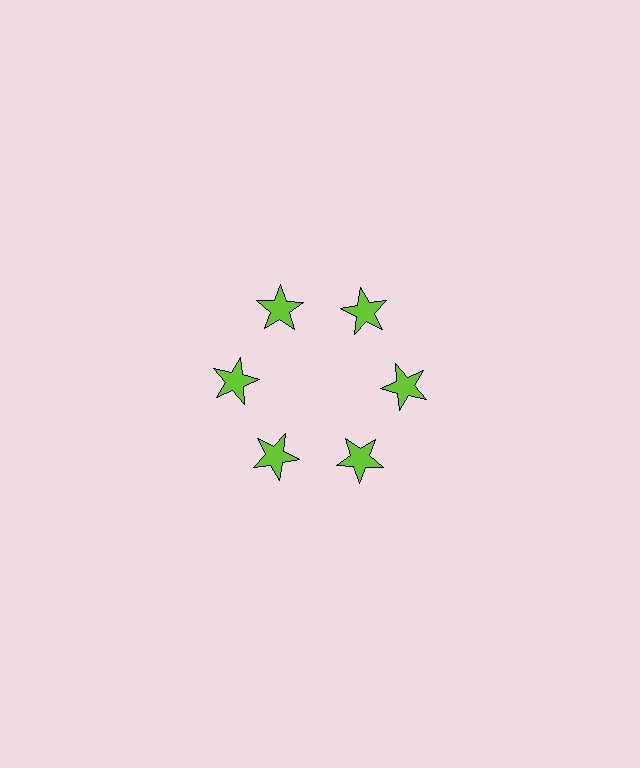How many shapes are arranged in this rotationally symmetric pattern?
There are 6 shapes, arranged in 6 groups of 1.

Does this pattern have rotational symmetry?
Yes, this pattern has 6-fold rotational symmetry. It looks the same after rotating 60 degrees around the center.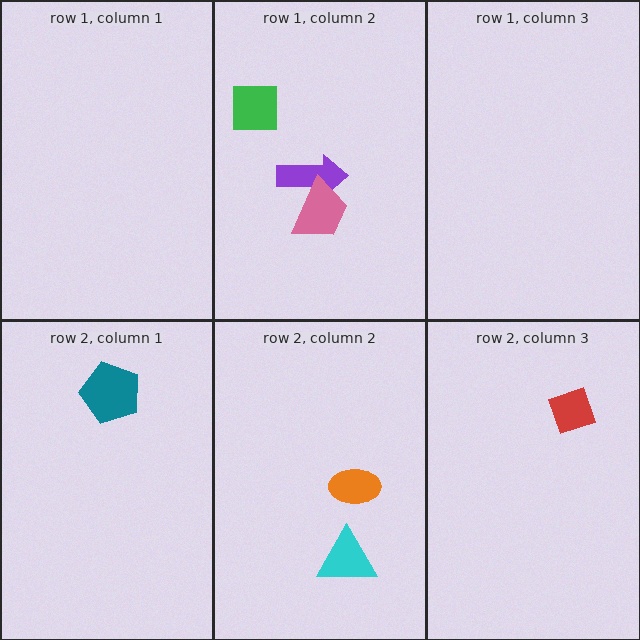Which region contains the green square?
The row 1, column 2 region.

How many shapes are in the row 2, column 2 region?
2.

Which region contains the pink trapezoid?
The row 1, column 2 region.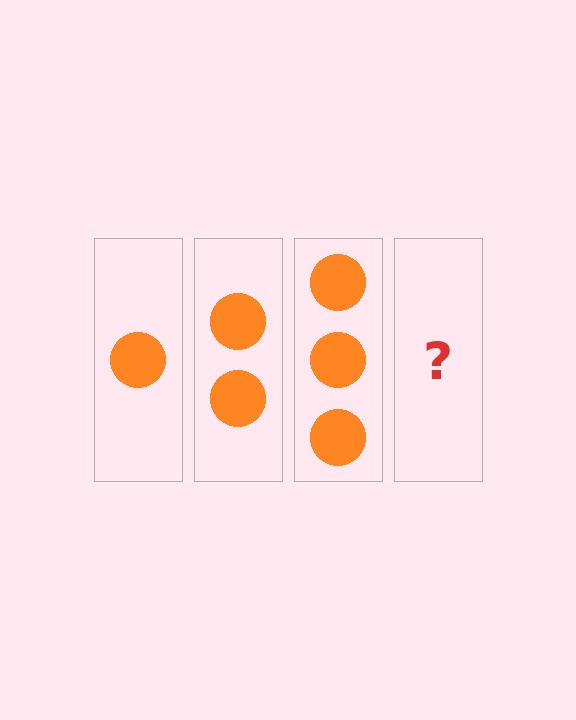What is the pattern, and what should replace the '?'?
The pattern is that each step adds one more circle. The '?' should be 4 circles.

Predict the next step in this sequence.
The next step is 4 circles.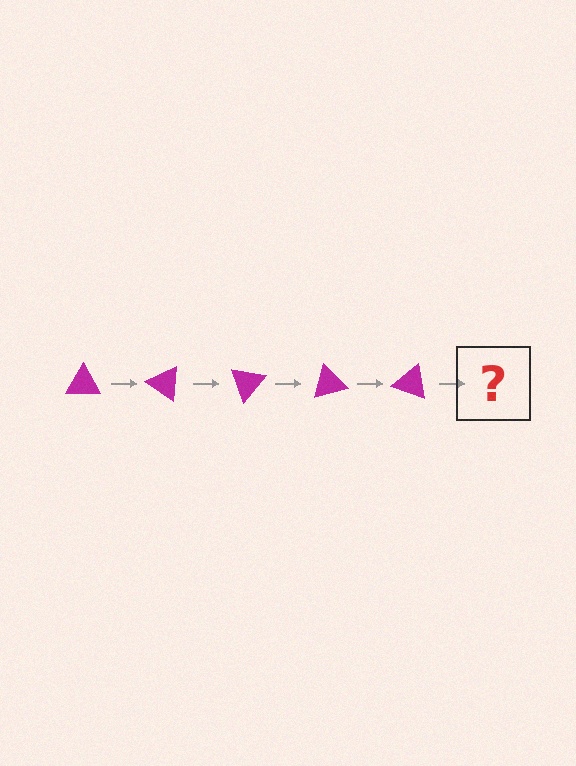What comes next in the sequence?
The next element should be a magenta triangle rotated 175 degrees.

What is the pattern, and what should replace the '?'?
The pattern is that the triangle rotates 35 degrees each step. The '?' should be a magenta triangle rotated 175 degrees.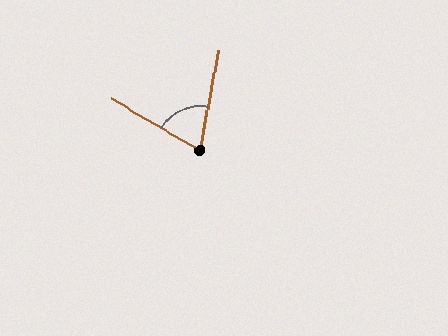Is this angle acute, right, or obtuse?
It is acute.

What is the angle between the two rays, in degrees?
Approximately 70 degrees.